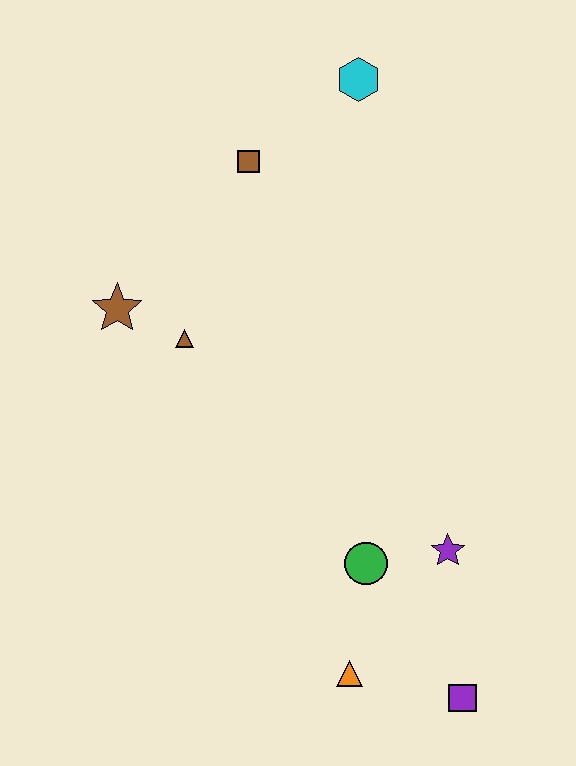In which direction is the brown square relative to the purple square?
The brown square is above the purple square.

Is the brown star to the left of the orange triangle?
Yes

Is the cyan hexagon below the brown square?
No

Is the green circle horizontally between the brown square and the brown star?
No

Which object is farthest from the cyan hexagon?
The purple square is farthest from the cyan hexagon.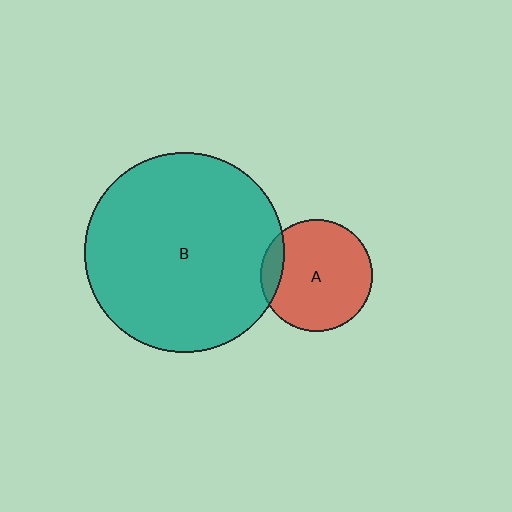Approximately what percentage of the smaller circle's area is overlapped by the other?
Approximately 10%.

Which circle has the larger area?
Circle B (teal).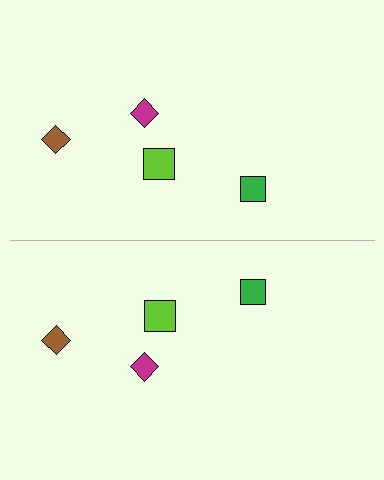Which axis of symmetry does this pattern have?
The pattern has a horizontal axis of symmetry running through the center of the image.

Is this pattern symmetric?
Yes, this pattern has bilateral (reflection) symmetry.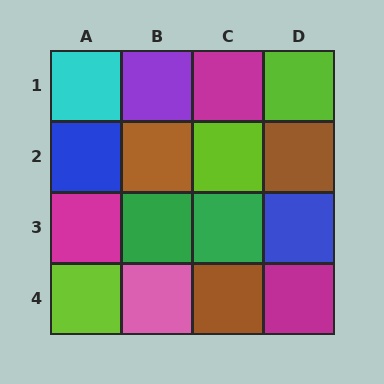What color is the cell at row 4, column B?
Pink.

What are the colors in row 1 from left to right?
Cyan, purple, magenta, lime.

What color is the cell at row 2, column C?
Lime.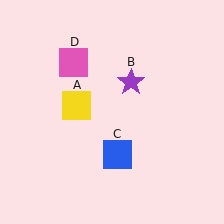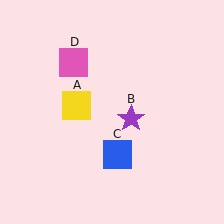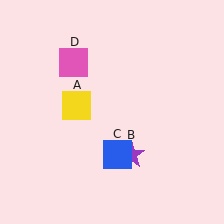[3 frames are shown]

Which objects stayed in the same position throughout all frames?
Yellow square (object A) and blue square (object C) and pink square (object D) remained stationary.